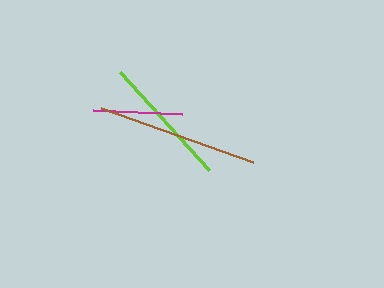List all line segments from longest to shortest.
From longest to shortest: brown, lime, magenta.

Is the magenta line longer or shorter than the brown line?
The brown line is longer than the magenta line.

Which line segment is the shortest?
The magenta line is the shortest at approximately 90 pixels.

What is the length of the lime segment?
The lime segment is approximately 132 pixels long.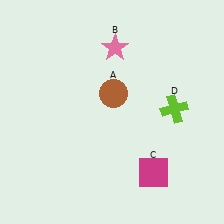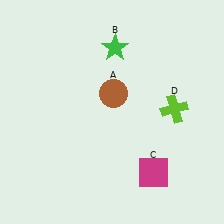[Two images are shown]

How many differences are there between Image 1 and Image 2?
There is 1 difference between the two images.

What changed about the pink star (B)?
In Image 1, B is pink. In Image 2, it changed to green.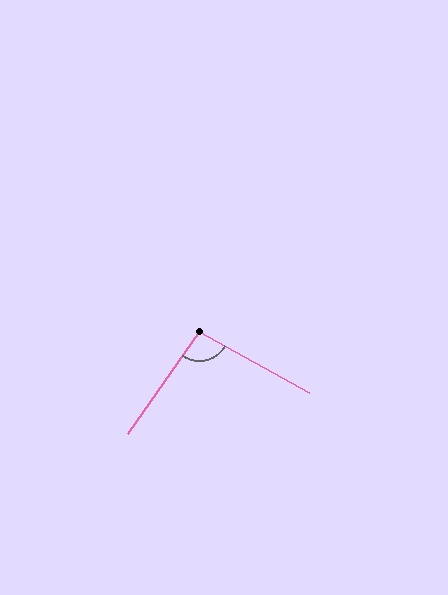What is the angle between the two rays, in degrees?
Approximately 96 degrees.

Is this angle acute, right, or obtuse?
It is obtuse.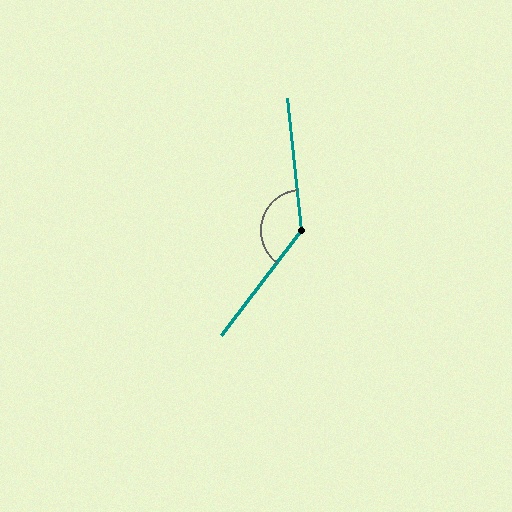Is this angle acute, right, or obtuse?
It is obtuse.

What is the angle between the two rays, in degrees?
Approximately 137 degrees.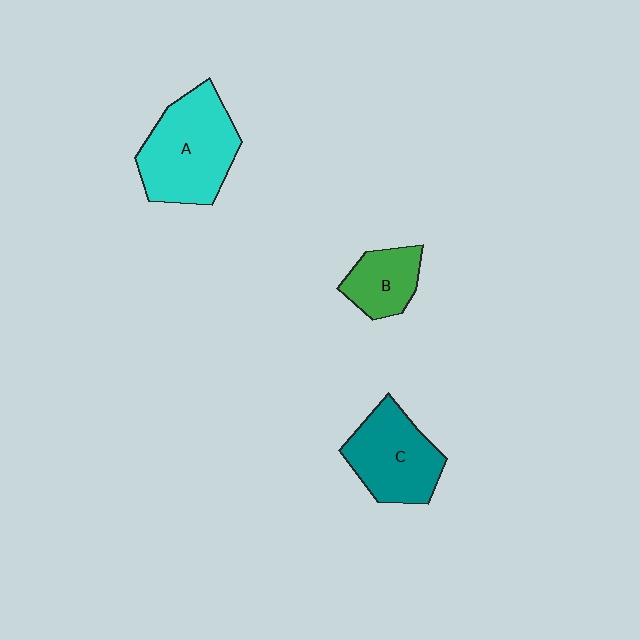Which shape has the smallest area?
Shape B (green).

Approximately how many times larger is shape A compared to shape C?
Approximately 1.2 times.